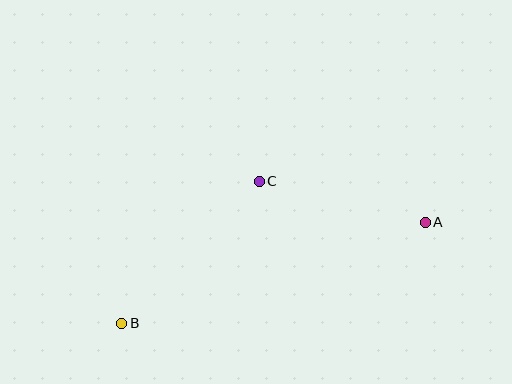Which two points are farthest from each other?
Points A and B are farthest from each other.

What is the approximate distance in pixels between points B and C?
The distance between B and C is approximately 198 pixels.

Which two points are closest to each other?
Points A and C are closest to each other.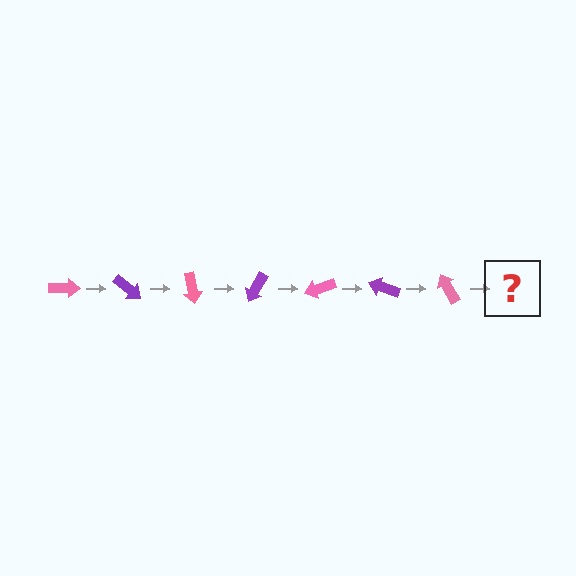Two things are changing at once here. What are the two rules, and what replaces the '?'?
The two rules are that it rotates 40 degrees each step and the color cycles through pink and purple. The '?' should be a purple arrow, rotated 280 degrees from the start.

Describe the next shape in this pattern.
It should be a purple arrow, rotated 280 degrees from the start.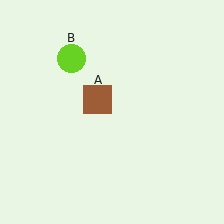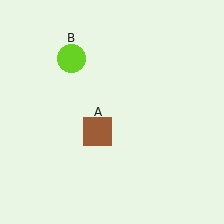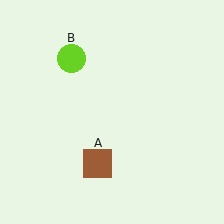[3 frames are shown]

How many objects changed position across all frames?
1 object changed position: brown square (object A).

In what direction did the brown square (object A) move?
The brown square (object A) moved down.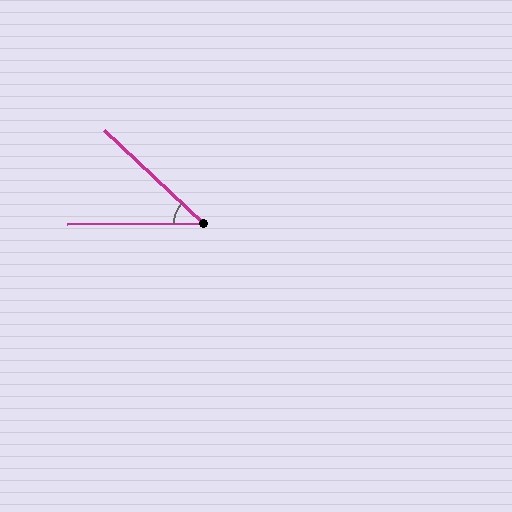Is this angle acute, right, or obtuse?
It is acute.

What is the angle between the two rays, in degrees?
Approximately 44 degrees.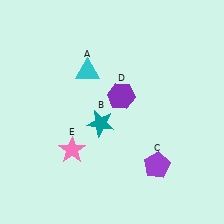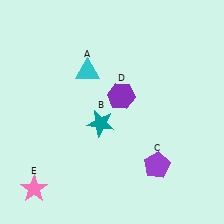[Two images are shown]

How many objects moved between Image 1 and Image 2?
1 object moved between the two images.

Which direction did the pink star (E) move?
The pink star (E) moved down.